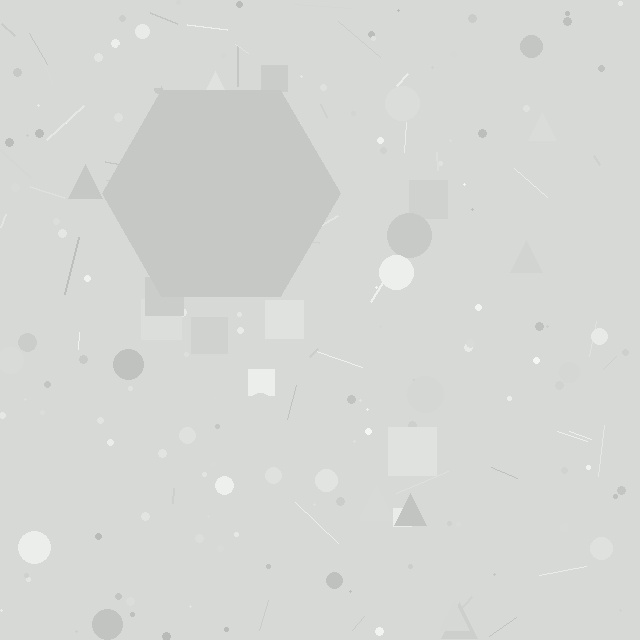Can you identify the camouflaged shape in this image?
The camouflaged shape is a hexagon.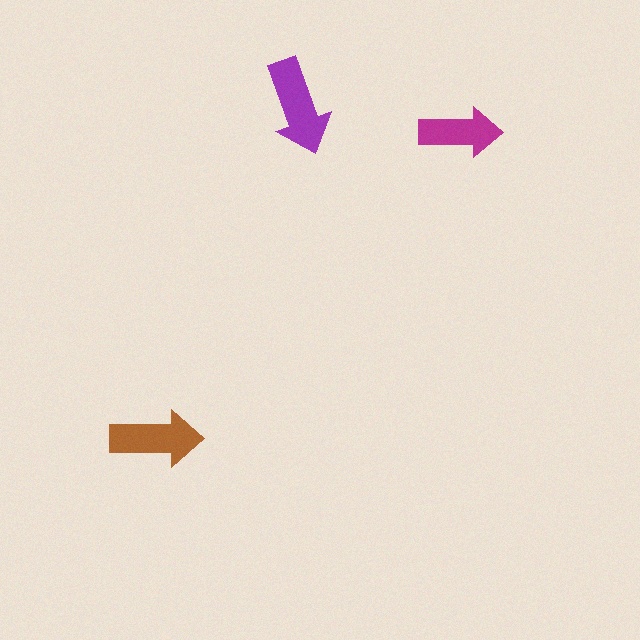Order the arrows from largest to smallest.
the purple one, the brown one, the magenta one.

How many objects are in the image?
There are 3 objects in the image.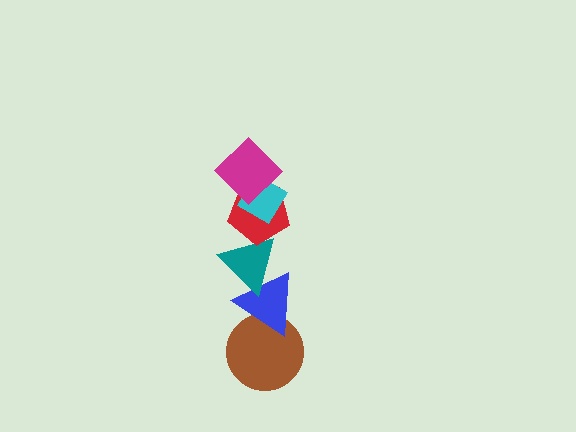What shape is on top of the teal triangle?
The red pentagon is on top of the teal triangle.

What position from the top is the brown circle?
The brown circle is 6th from the top.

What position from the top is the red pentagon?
The red pentagon is 3rd from the top.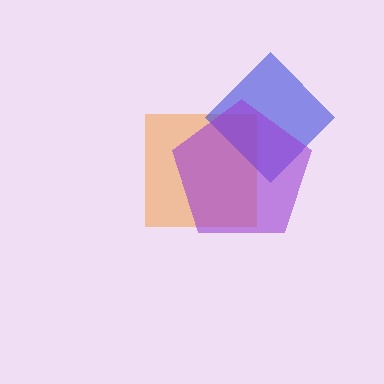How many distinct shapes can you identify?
There are 3 distinct shapes: an orange square, a blue diamond, a purple pentagon.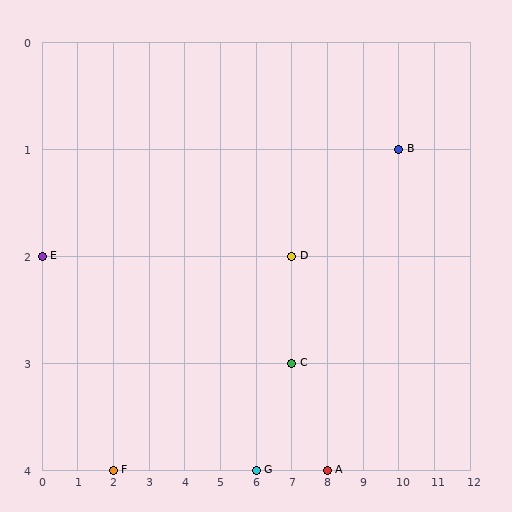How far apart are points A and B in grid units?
Points A and B are 2 columns and 3 rows apart (about 3.6 grid units diagonally).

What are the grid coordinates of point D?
Point D is at grid coordinates (7, 2).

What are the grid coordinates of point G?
Point G is at grid coordinates (6, 4).